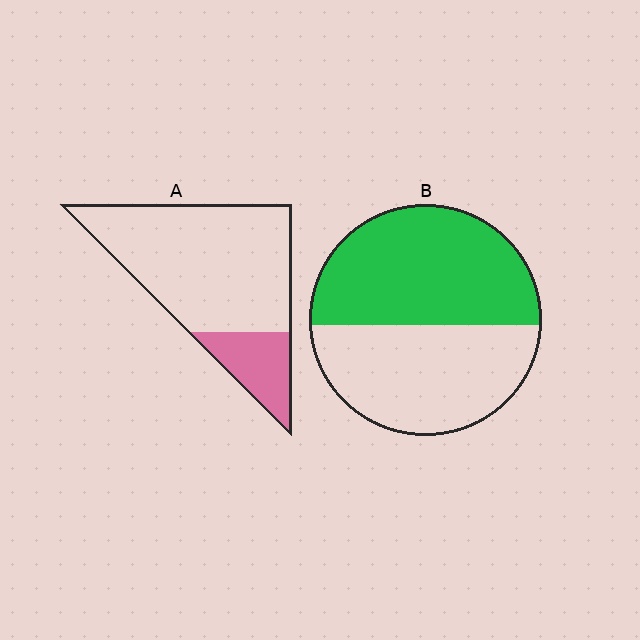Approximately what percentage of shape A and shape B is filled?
A is approximately 20% and B is approximately 55%.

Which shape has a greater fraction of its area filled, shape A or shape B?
Shape B.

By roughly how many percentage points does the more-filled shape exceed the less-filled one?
By roughly 35 percentage points (B over A).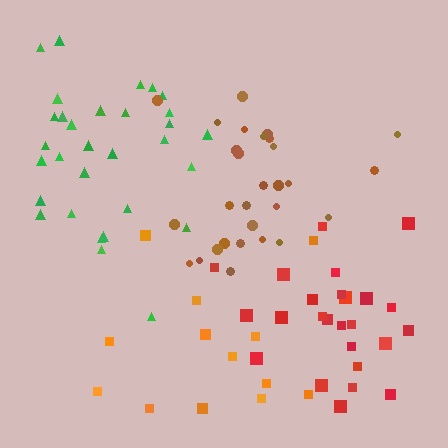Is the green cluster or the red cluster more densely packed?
Red.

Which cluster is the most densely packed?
Brown.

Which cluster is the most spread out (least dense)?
Orange.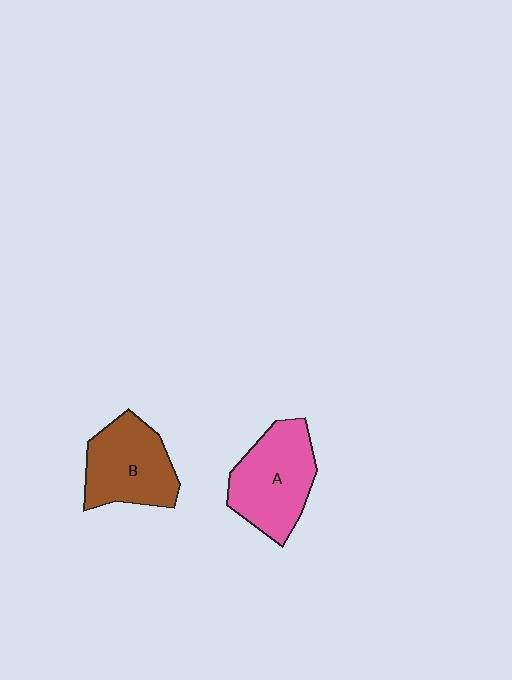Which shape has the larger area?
Shape A (pink).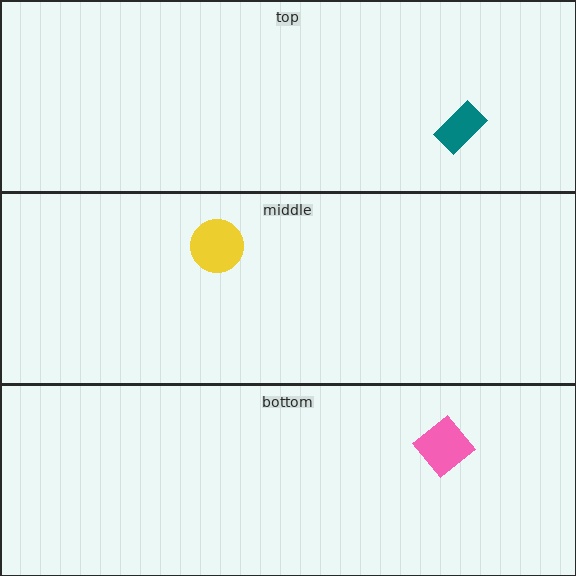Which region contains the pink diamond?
The bottom region.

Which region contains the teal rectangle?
The top region.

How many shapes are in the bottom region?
1.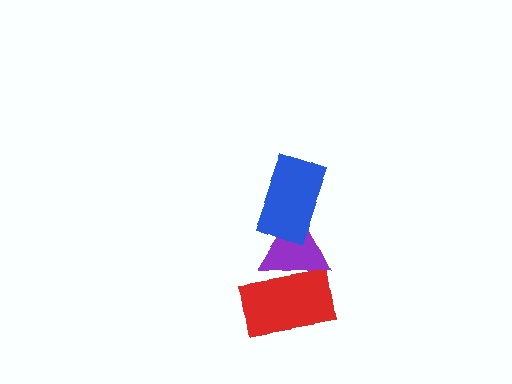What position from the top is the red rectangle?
The red rectangle is 3rd from the top.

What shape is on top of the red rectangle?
The purple triangle is on top of the red rectangle.